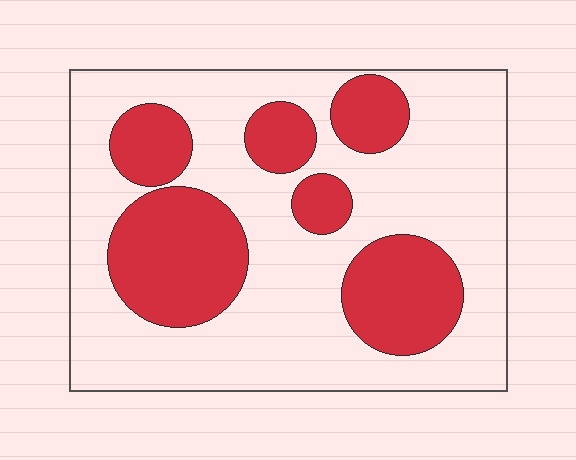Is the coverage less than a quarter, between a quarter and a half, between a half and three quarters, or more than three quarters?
Between a quarter and a half.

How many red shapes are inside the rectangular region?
6.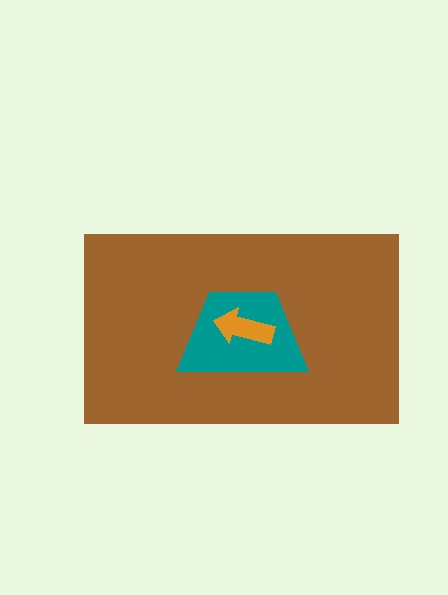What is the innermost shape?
The orange arrow.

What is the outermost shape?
The brown rectangle.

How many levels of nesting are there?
3.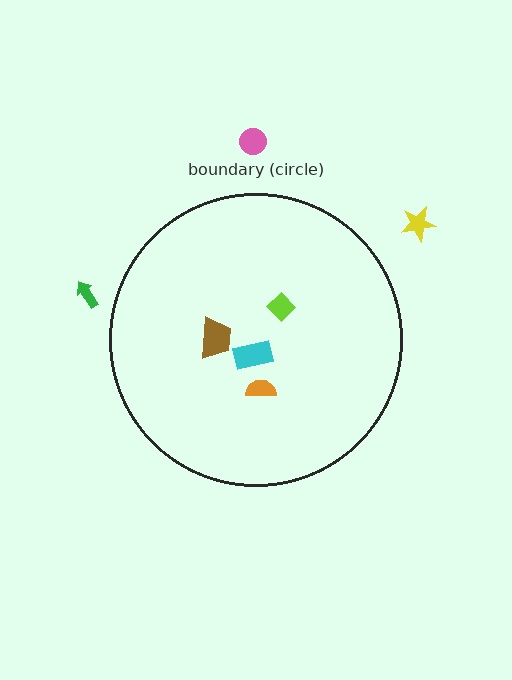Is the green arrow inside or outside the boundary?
Outside.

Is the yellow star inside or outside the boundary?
Outside.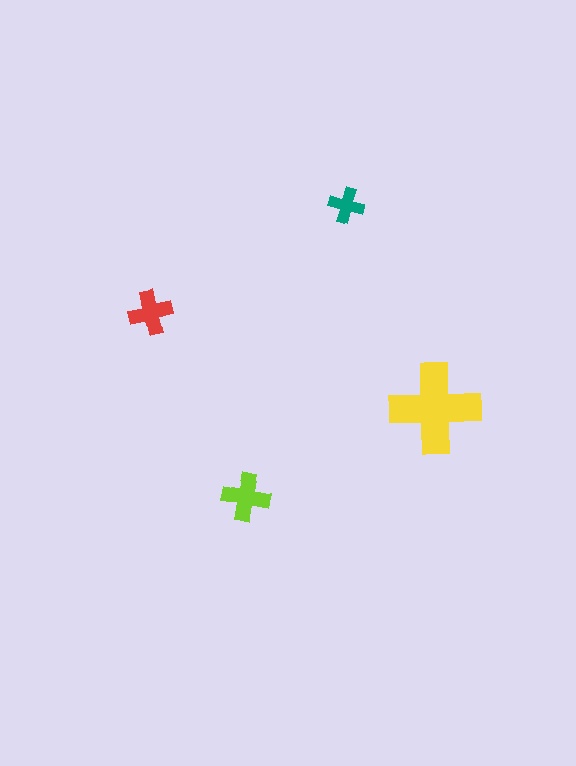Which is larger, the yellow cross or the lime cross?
The yellow one.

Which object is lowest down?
The lime cross is bottommost.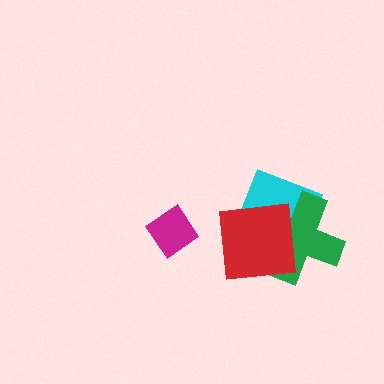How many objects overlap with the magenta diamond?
0 objects overlap with the magenta diamond.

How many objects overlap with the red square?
2 objects overlap with the red square.